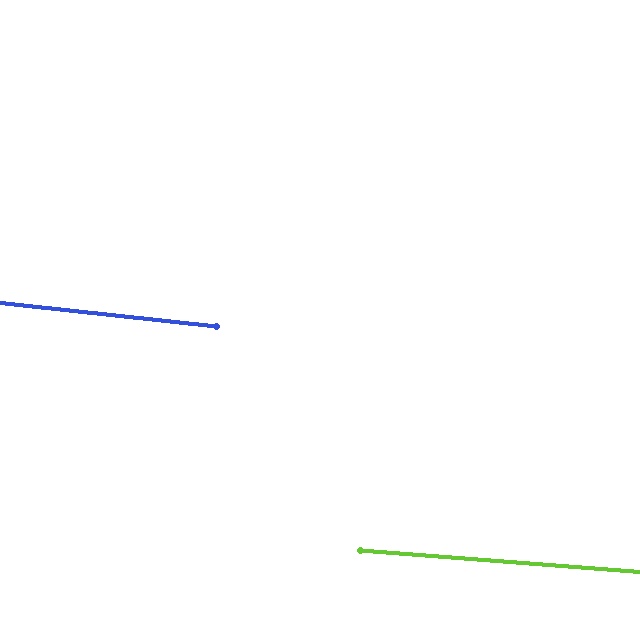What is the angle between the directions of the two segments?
Approximately 2 degrees.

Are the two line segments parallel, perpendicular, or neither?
Parallel — their directions differ by only 1.9°.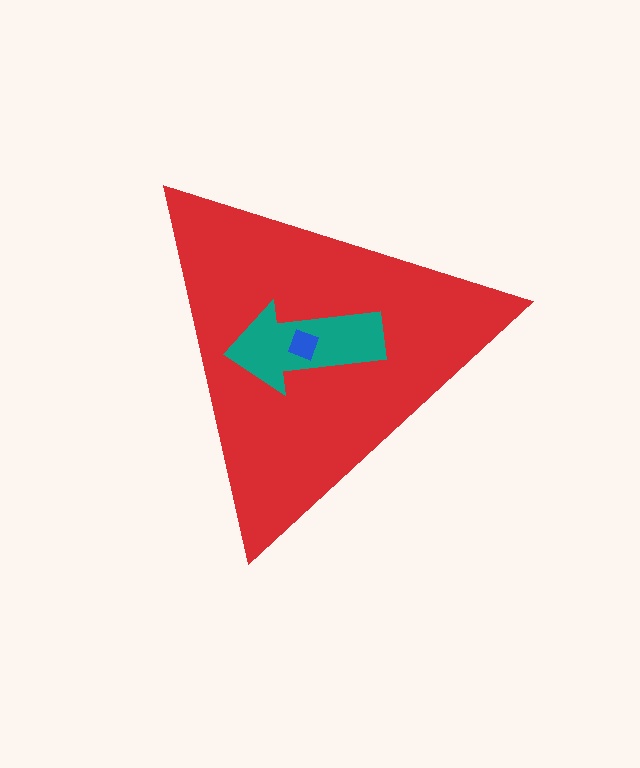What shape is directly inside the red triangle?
The teal arrow.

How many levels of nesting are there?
3.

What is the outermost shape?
The red triangle.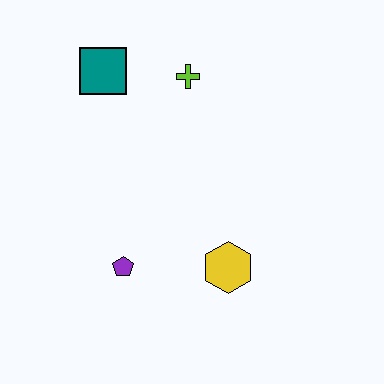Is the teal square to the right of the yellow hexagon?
No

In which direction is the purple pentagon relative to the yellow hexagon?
The purple pentagon is to the left of the yellow hexagon.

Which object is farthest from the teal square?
The yellow hexagon is farthest from the teal square.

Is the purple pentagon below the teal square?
Yes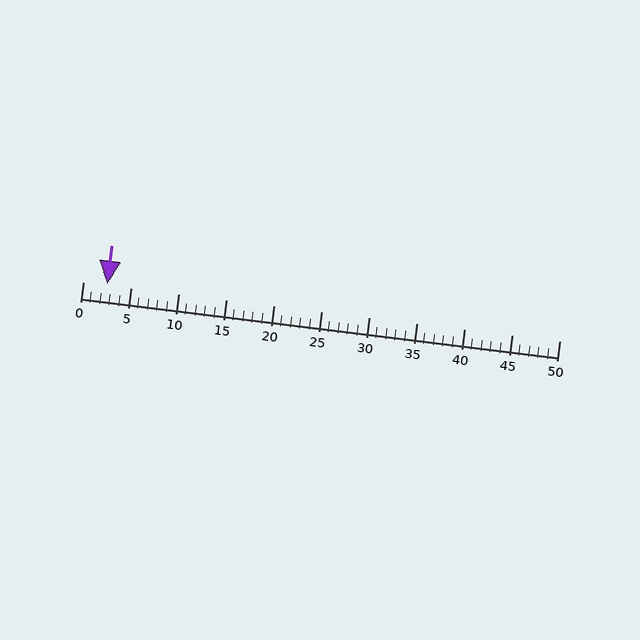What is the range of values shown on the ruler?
The ruler shows values from 0 to 50.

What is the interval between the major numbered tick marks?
The major tick marks are spaced 5 units apart.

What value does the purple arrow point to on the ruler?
The purple arrow points to approximately 3.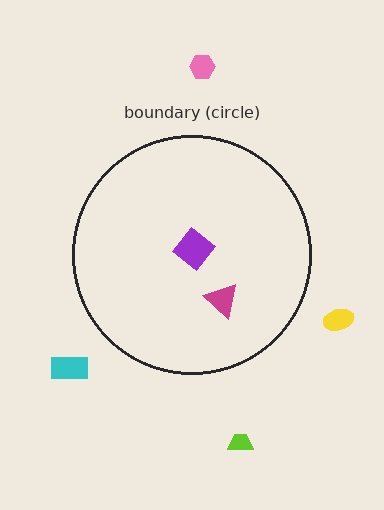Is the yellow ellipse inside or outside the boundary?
Outside.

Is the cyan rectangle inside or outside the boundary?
Outside.